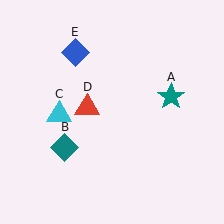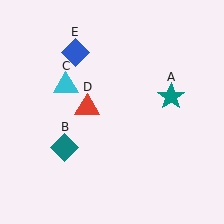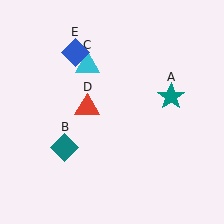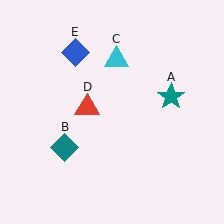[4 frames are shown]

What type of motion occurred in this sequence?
The cyan triangle (object C) rotated clockwise around the center of the scene.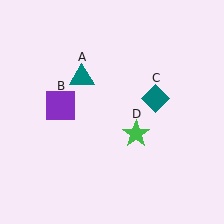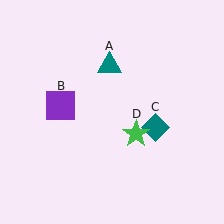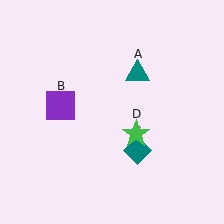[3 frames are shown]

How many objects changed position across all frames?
2 objects changed position: teal triangle (object A), teal diamond (object C).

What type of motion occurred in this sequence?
The teal triangle (object A), teal diamond (object C) rotated clockwise around the center of the scene.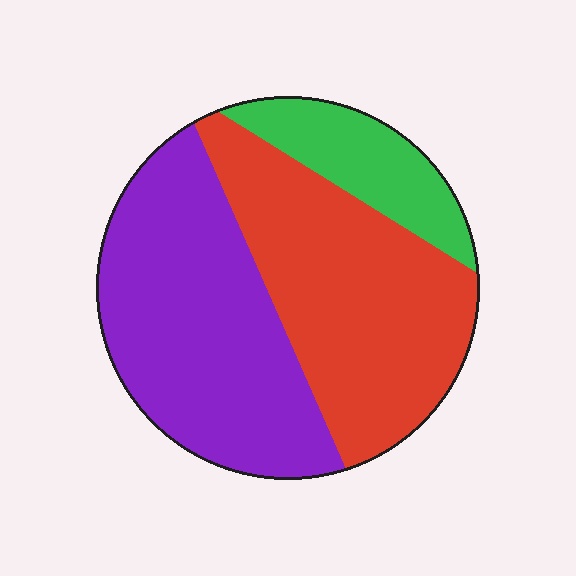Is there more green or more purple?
Purple.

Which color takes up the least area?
Green, at roughly 15%.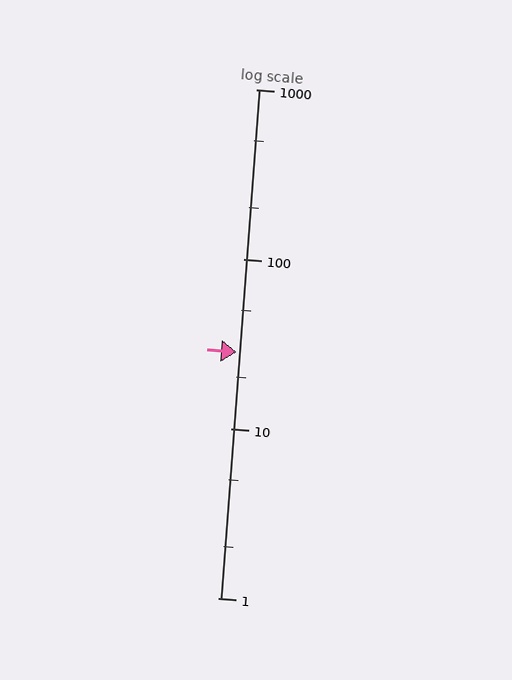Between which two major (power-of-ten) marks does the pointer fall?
The pointer is between 10 and 100.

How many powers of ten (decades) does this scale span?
The scale spans 3 decades, from 1 to 1000.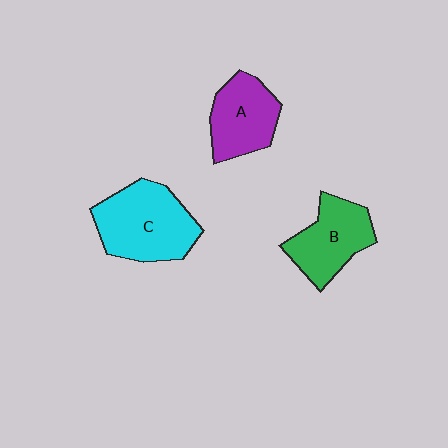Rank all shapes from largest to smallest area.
From largest to smallest: C (cyan), B (green), A (purple).